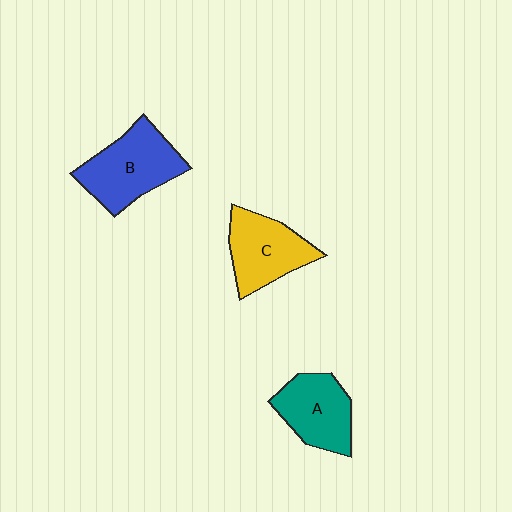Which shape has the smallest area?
Shape A (teal).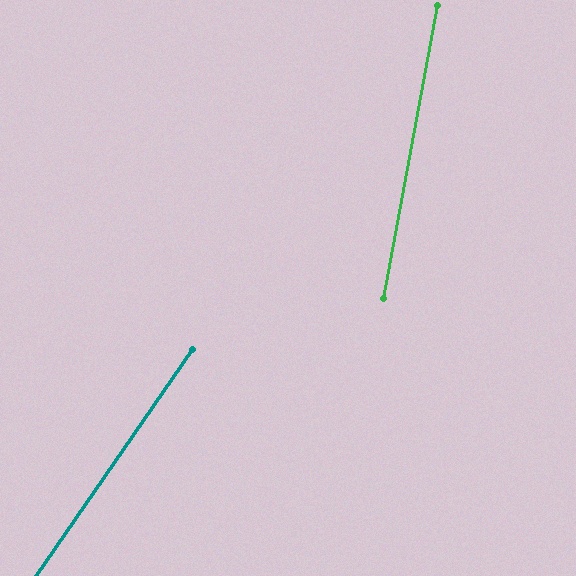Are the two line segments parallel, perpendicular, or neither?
Neither parallel nor perpendicular — they differ by about 24°.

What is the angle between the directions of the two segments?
Approximately 24 degrees.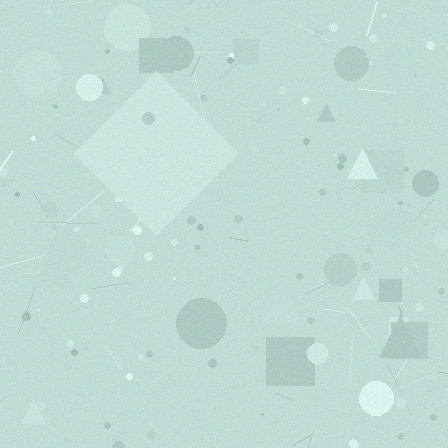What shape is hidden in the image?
A diamond is hidden in the image.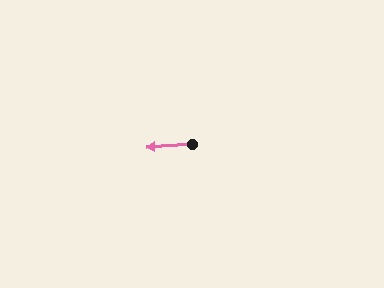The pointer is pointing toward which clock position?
Roughly 9 o'clock.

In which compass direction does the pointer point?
West.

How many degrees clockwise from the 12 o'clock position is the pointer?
Approximately 266 degrees.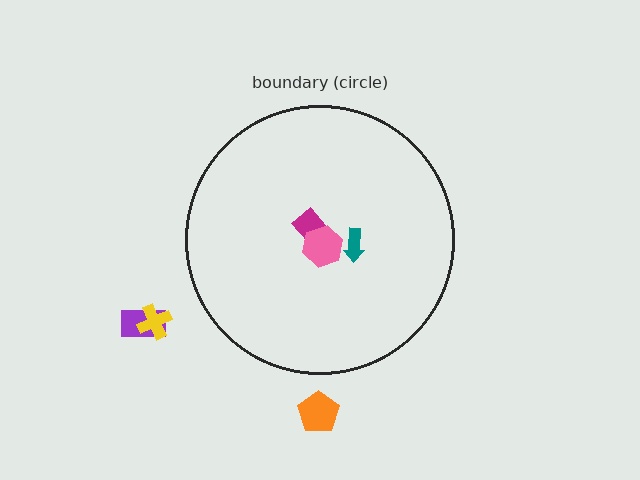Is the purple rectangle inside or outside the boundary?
Outside.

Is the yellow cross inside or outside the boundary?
Outside.